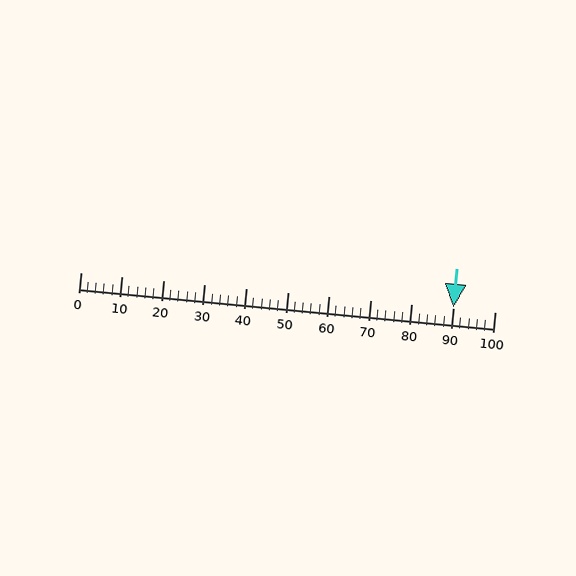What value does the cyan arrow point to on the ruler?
The cyan arrow points to approximately 90.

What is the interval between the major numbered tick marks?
The major tick marks are spaced 10 units apart.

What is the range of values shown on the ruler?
The ruler shows values from 0 to 100.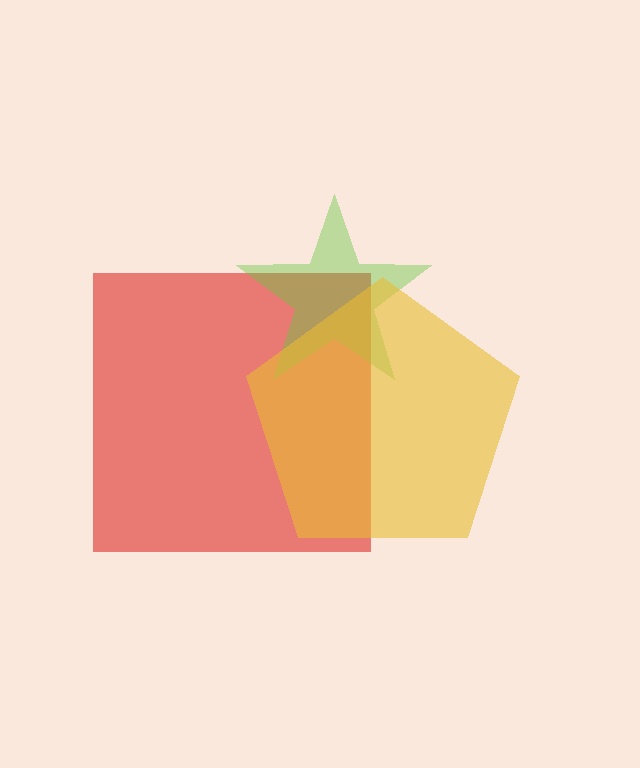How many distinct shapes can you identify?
There are 3 distinct shapes: a red square, a lime star, a yellow pentagon.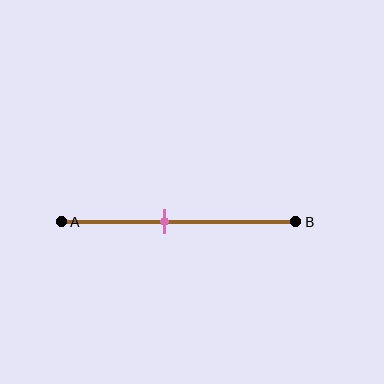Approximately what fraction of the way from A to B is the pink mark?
The pink mark is approximately 45% of the way from A to B.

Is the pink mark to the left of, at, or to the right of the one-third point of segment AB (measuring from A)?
The pink mark is to the right of the one-third point of segment AB.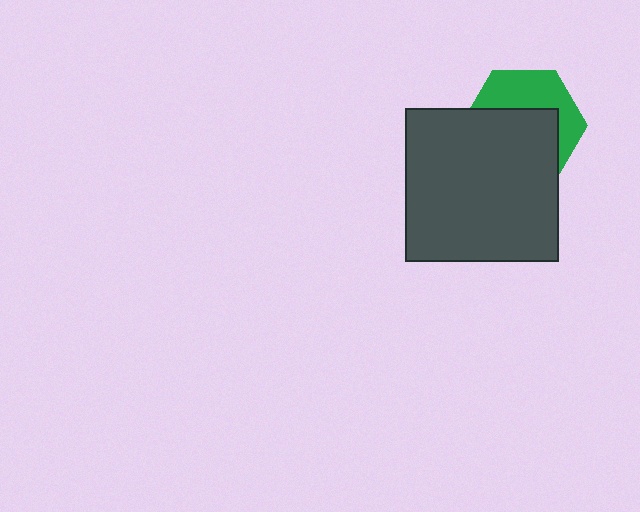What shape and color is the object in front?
The object in front is a dark gray square.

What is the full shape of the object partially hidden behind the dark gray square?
The partially hidden object is a green hexagon.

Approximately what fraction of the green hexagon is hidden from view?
Roughly 59% of the green hexagon is hidden behind the dark gray square.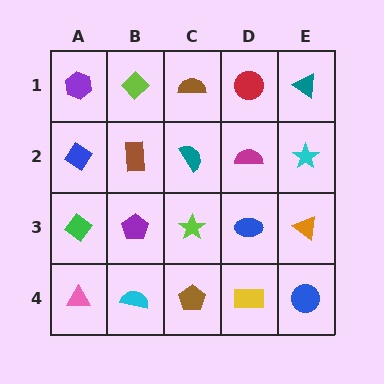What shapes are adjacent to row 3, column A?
A blue diamond (row 2, column A), a pink triangle (row 4, column A), a purple pentagon (row 3, column B).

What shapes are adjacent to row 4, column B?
A purple pentagon (row 3, column B), a pink triangle (row 4, column A), a brown pentagon (row 4, column C).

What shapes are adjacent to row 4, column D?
A blue ellipse (row 3, column D), a brown pentagon (row 4, column C), a blue circle (row 4, column E).